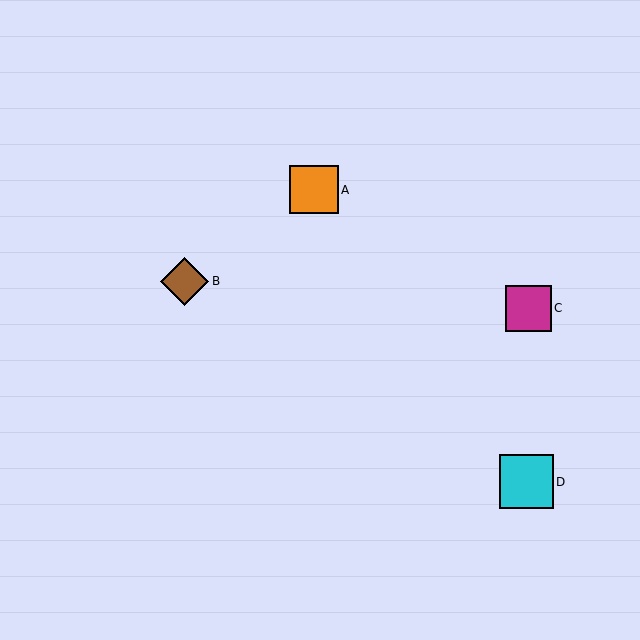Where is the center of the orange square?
The center of the orange square is at (314, 190).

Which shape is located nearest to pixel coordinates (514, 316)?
The magenta square (labeled C) at (528, 308) is nearest to that location.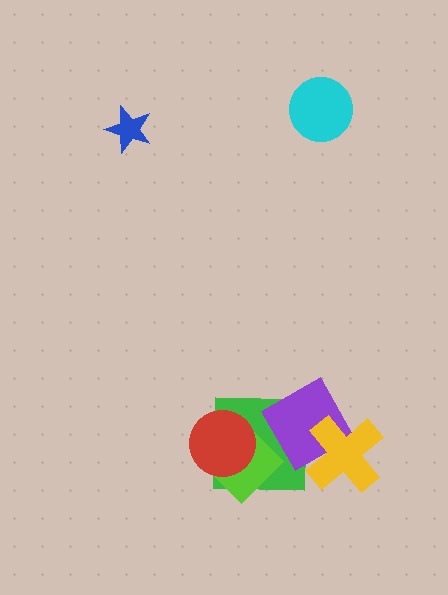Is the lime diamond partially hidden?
Yes, it is partially covered by another shape.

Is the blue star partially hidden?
No, no other shape covers it.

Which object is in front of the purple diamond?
The yellow cross is in front of the purple diamond.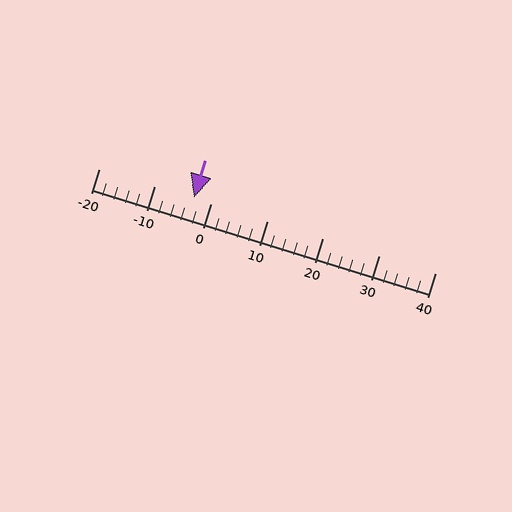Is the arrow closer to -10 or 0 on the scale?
The arrow is closer to 0.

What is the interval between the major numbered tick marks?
The major tick marks are spaced 10 units apart.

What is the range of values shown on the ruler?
The ruler shows values from -20 to 40.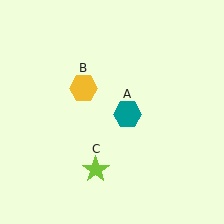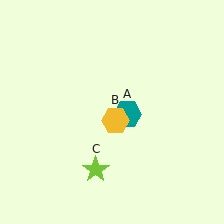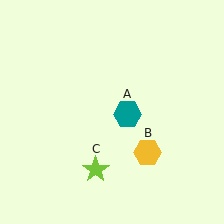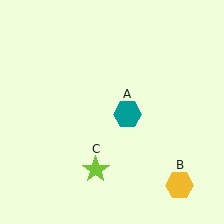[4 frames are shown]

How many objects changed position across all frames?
1 object changed position: yellow hexagon (object B).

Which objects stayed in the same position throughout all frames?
Teal hexagon (object A) and lime star (object C) remained stationary.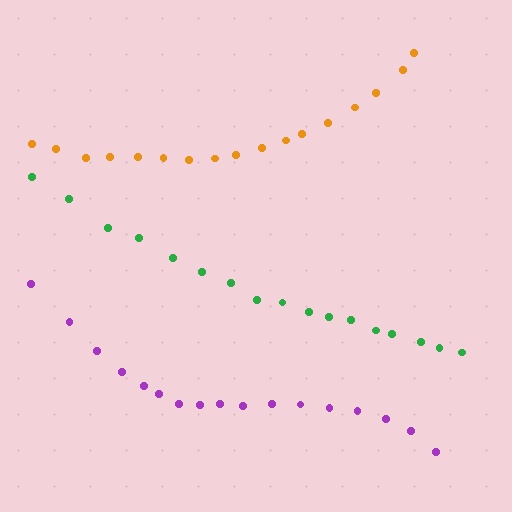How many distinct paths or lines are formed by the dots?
There are 3 distinct paths.